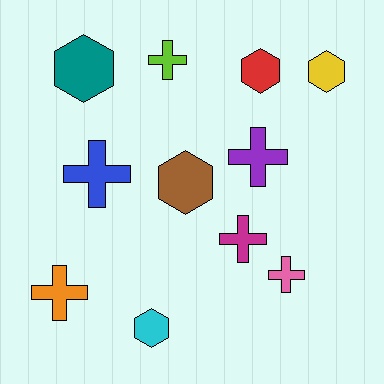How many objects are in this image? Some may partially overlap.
There are 11 objects.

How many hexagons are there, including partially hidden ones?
There are 5 hexagons.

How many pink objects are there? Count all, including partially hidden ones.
There is 1 pink object.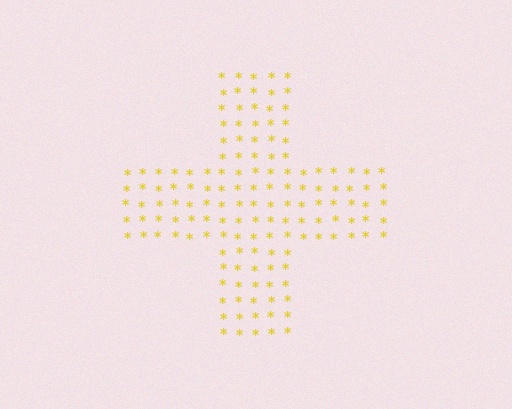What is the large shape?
The large shape is a cross.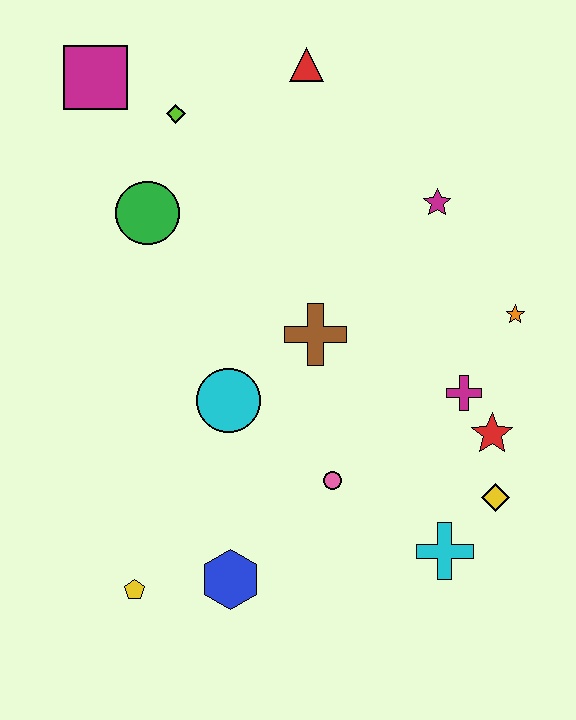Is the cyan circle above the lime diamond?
No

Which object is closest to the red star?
The magenta cross is closest to the red star.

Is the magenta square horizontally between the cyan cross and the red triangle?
No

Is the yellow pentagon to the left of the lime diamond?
Yes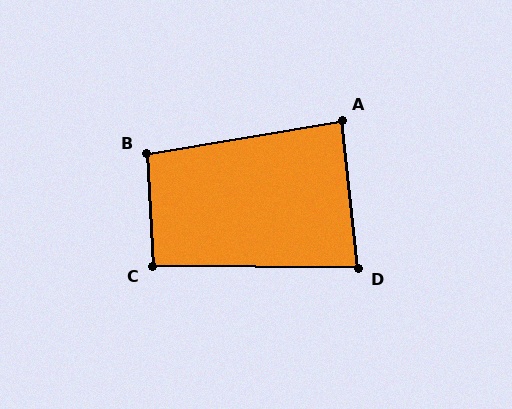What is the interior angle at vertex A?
Approximately 87 degrees (approximately right).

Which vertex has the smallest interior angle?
D, at approximately 83 degrees.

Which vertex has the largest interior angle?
B, at approximately 97 degrees.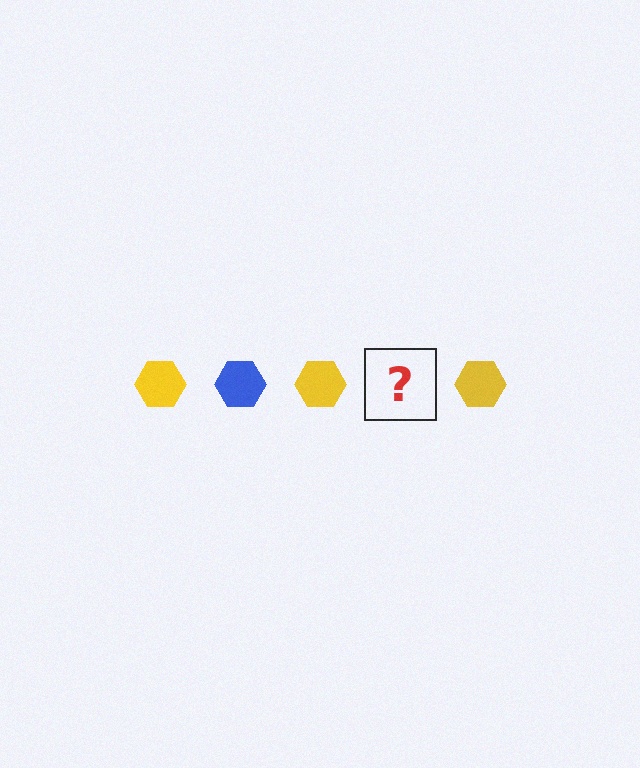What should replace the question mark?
The question mark should be replaced with a blue hexagon.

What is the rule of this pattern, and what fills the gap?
The rule is that the pattern cycles through yellow, blue hexagons. The gap should be filled with a blue hexagon.